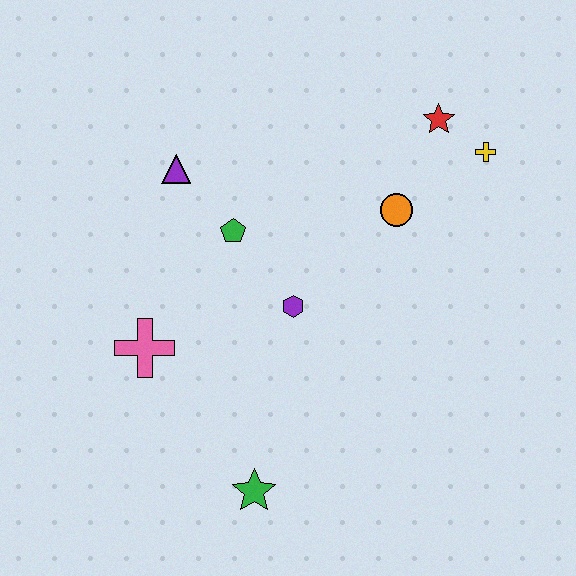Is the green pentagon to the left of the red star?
Yes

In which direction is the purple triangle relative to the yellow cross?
The purple triangle is to the left of the yellow cross.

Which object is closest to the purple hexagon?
The green pentagon is closest to the purple hexagon.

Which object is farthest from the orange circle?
The green star is farthest from the orange circle.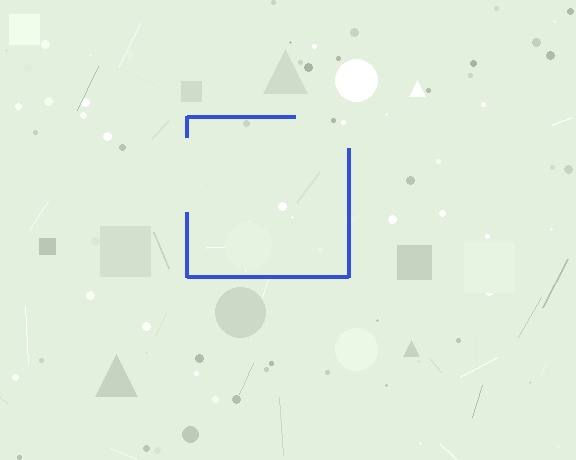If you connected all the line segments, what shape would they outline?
They would outline a square.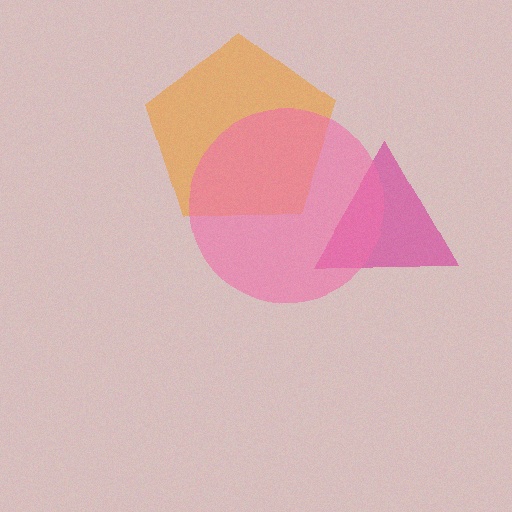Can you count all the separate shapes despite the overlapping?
Yes, there are 3 separate shapes.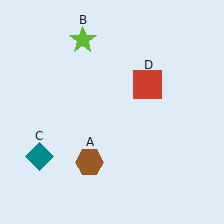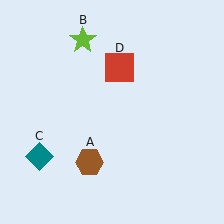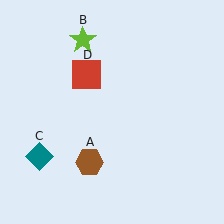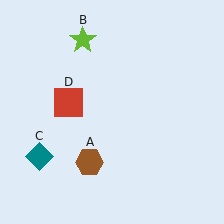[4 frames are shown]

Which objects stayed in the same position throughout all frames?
Brown hexagon (object A) and lime star (object B) and teal diamond (object C) remained stationary.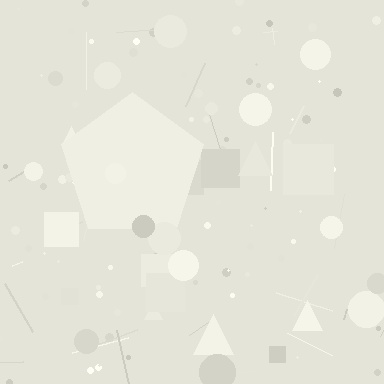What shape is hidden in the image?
A pentagon is hidden in the image.